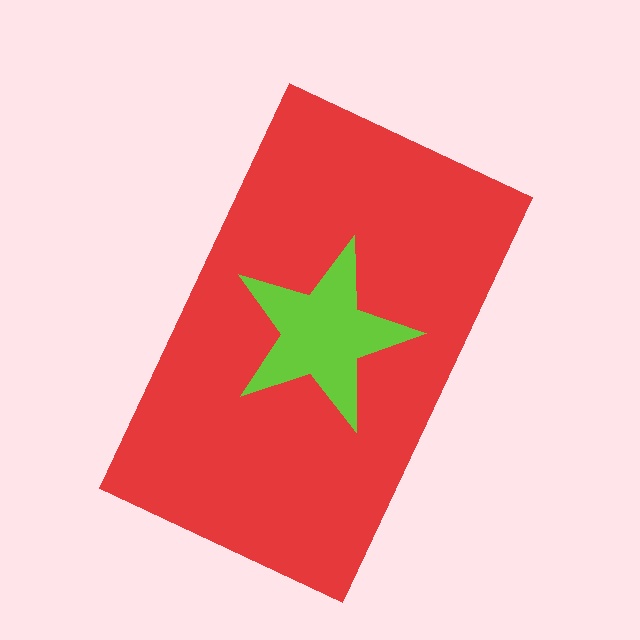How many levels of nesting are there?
2.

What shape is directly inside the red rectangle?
The lime star.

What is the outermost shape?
The red rectangle.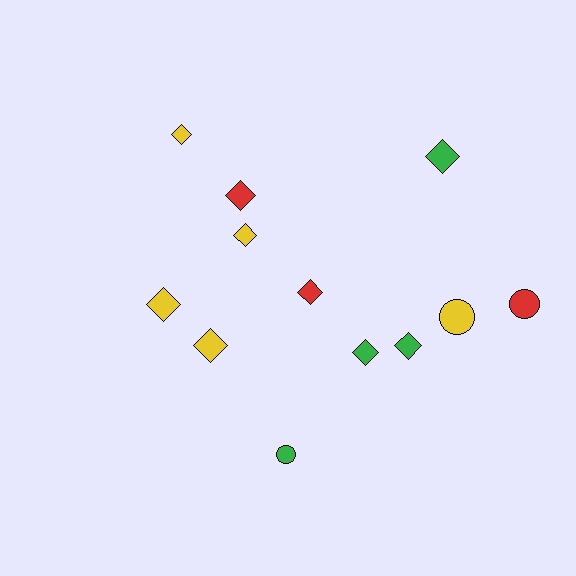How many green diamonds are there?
There are 3 green diamonds.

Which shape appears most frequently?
Diamond, with 9 objects.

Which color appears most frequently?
Yellow, with 5 objects.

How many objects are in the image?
There are 12 objects.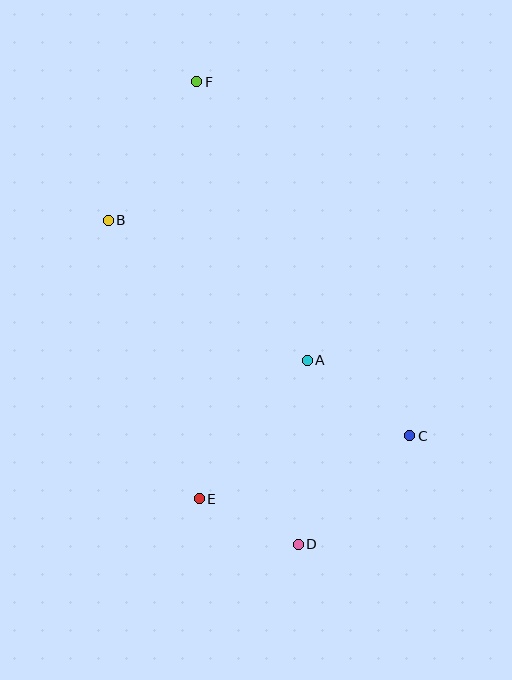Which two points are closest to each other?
Points D and E are closest to each other.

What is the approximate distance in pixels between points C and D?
The distance between C and D is approximately 156 pixels.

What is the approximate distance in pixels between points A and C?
The distance between A and C is approximately 127 pixels.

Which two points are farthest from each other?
Points D and F are farthest from each other.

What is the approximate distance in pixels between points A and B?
The distance between A and B is approximately 243 pixels.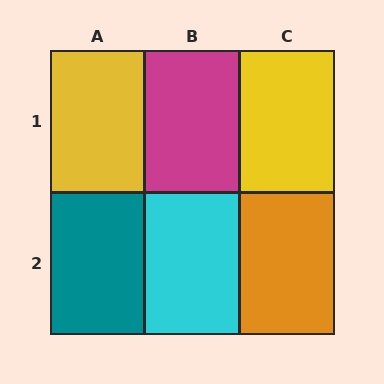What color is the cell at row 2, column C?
Orange.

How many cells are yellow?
2 cells are yellow.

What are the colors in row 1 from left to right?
Yellow, magenta, yellow.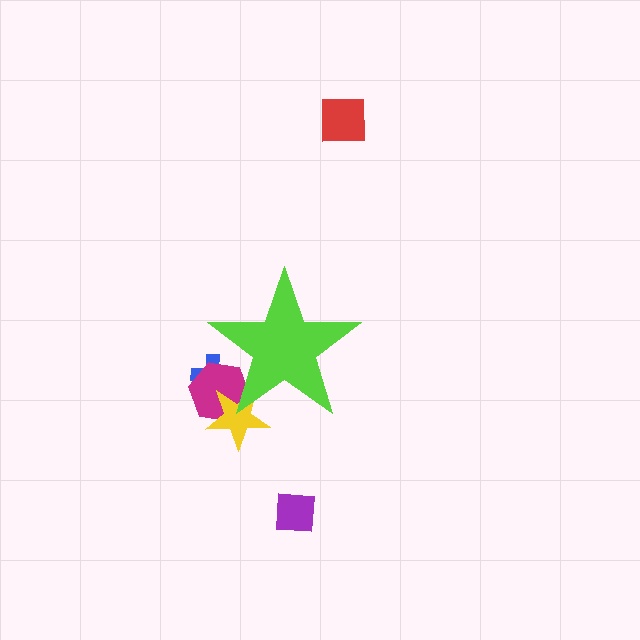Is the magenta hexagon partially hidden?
Yes, the magenta hexagon is partially hidden behind the lime star.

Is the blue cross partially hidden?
Yes, the blue cross is partially hidden behind the lime star.